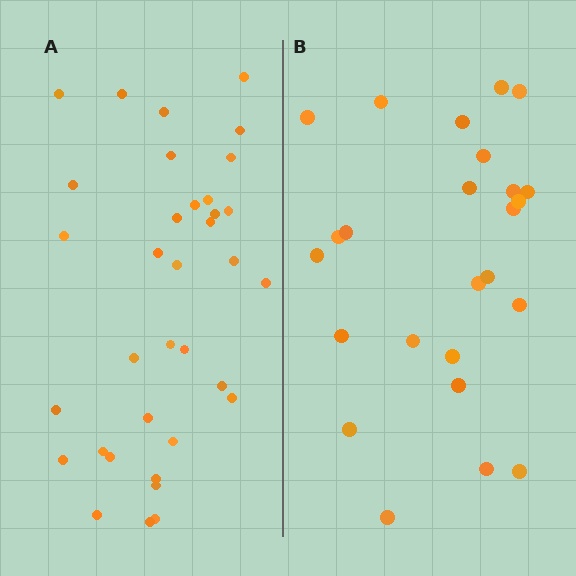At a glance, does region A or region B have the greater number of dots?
Region A (the left region) has more dots.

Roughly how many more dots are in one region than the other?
Region A has roughly 10 or so more dots than region B.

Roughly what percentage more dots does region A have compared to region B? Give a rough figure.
About 40% more.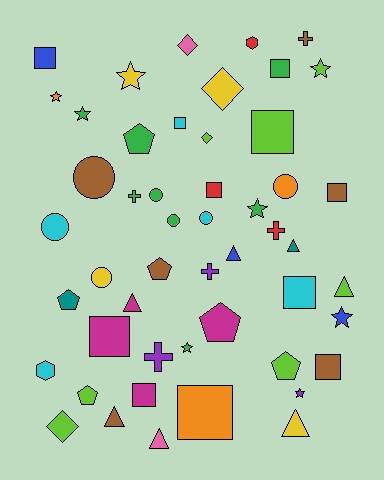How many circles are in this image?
There are 7 circles.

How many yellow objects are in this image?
There are 4 yellow objects.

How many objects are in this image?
There are 50 objects.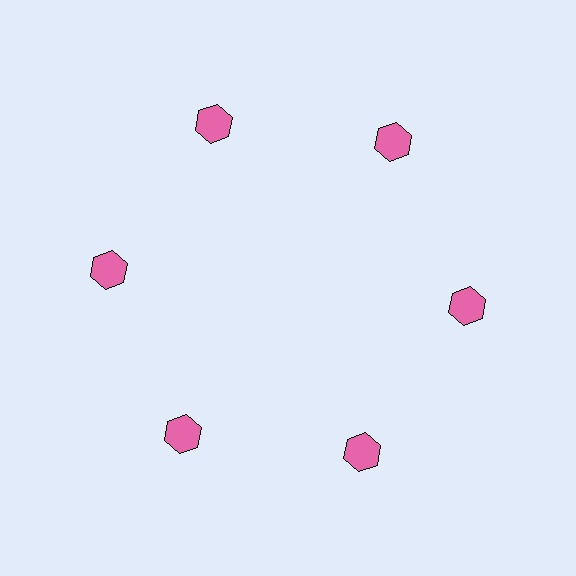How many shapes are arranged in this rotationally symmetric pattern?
There are 6 shapes, arranged in 6 groups of 1.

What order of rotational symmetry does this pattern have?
This pattern has 6-fold rotational symmetry.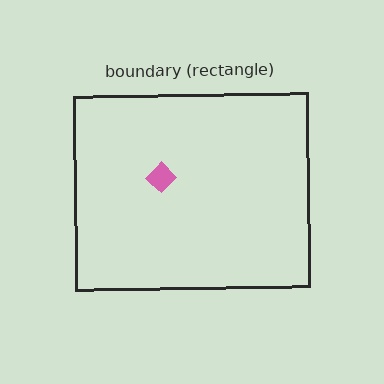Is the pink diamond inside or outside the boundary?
Inside.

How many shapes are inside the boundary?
1 inside, 0 outside.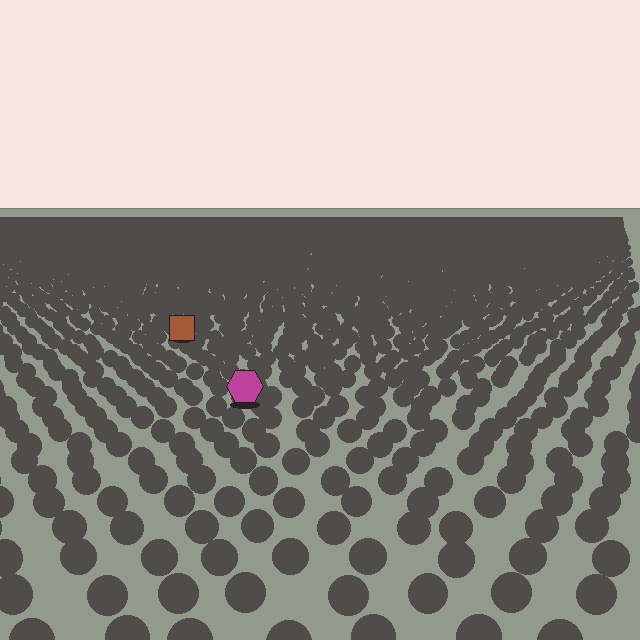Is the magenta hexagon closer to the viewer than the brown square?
Yes. The magenta hexagon is closer — you can tell from the texture gradient: the ground texture is coarser near it.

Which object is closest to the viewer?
The magenta hexagon is closest. The texture marks near it are larger and more spread out.